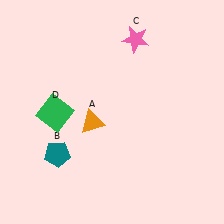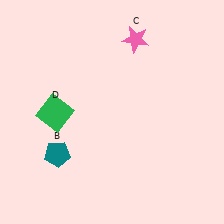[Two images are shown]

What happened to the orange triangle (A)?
The orange triangle (A) was removed in Image 2. It was in the bottom-left area of Image 1.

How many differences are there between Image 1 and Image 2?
There is 1 difference between the two images.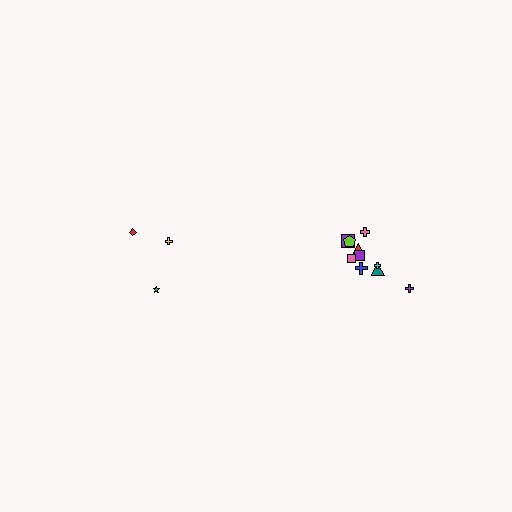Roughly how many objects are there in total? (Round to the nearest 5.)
Roughly 15 objects in total.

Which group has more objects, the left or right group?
The right group.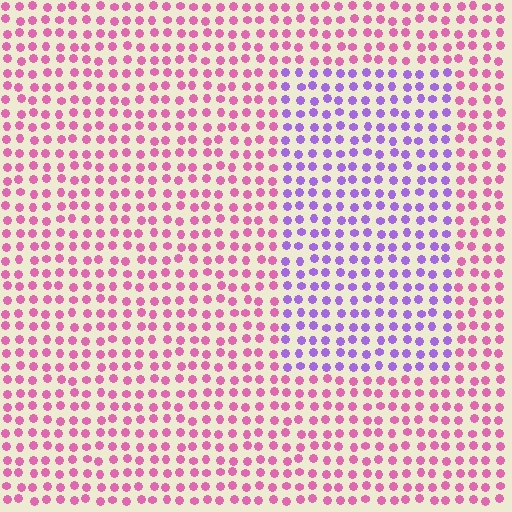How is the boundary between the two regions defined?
The boundary is defined purely by a slight shift in hue (about 53 degrees). Spacing, size, and orientation are identical on both sides.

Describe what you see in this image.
The image is filled with small pink elements in a uniform arrangement. A rectangle-shaped region is visible where the elements are tinted to a slightly different hue, forming a subtle color boundary.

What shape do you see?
I see a rectangle.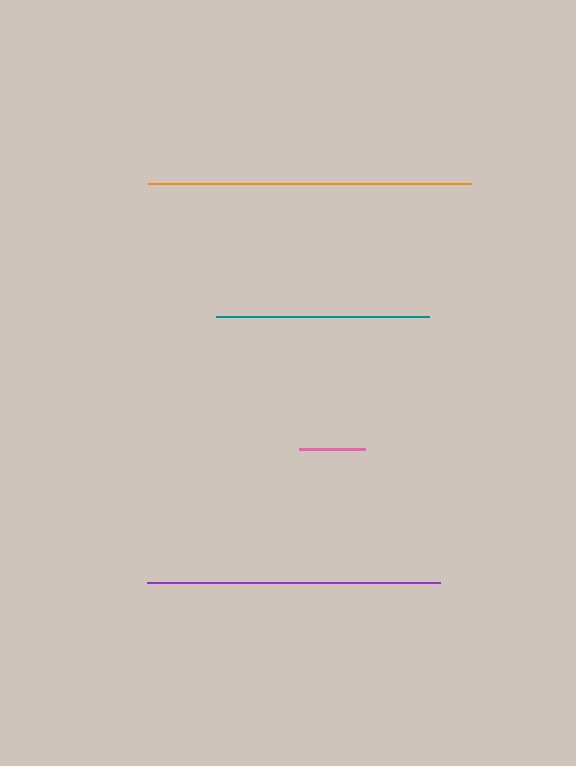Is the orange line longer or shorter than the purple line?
The orange line is longer than the purple line.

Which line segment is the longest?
The orange line is the longest at approximately 324 pixels.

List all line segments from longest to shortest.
From longest to shortest: orange, purple, teal, pink.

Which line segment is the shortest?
The pink line is the shortest at approximately 67 pixels.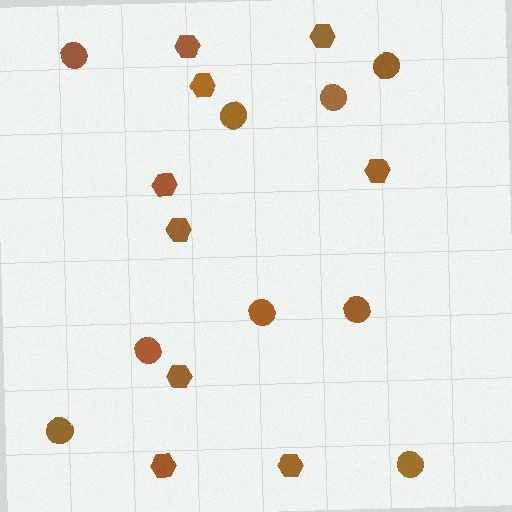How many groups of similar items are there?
There are 2 groups: one group of circles (9) and one group of hexagons (9).